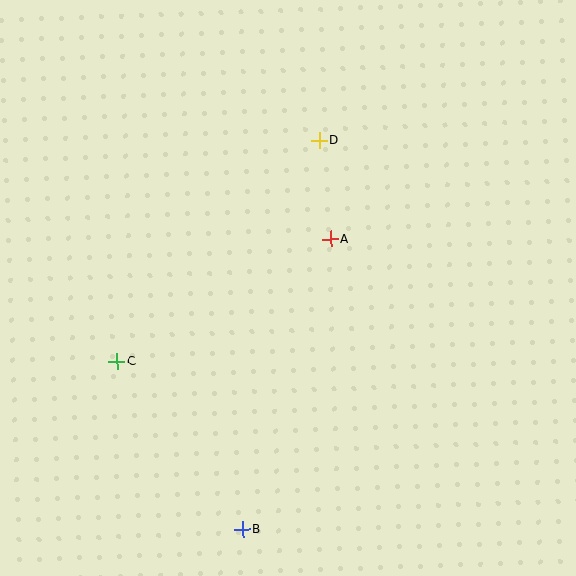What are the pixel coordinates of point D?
Point D is at (319, 140).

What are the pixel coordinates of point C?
Point C is at (117, 362).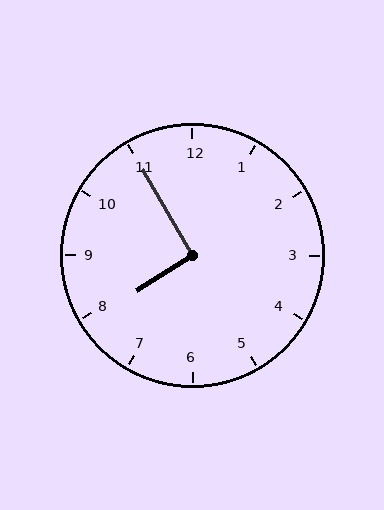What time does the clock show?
7:55.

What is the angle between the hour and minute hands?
Approximately 92 degrees.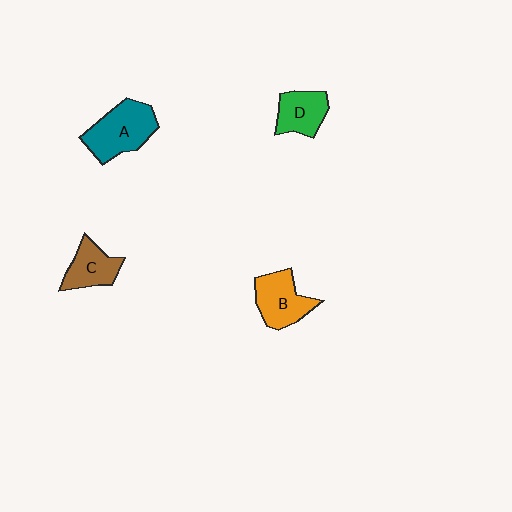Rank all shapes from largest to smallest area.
From largest to smallest: A (teal), B (orange), C (brown), D (green).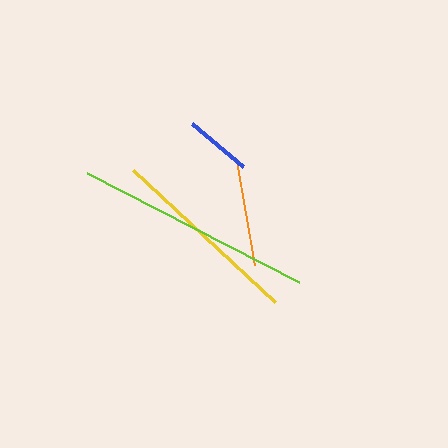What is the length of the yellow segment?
The yellow segment is approximately 194 pixels long.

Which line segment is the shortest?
The blue line is the shortest at approximately 67 pixels.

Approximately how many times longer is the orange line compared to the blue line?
The orange line is approximately 1.6 times the length of the blue line.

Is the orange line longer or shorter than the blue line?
The orange line is longer than the blue line.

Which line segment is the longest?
The lime line is the longest at approximately 239 pixels.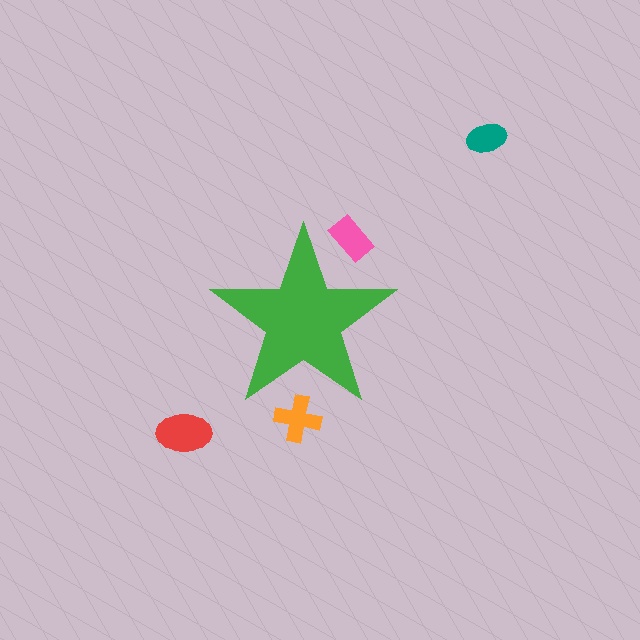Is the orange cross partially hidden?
Yes, the orange cross is partially hidden behind the green star.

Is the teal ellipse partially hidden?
No, the teal ellipse is fully visible.